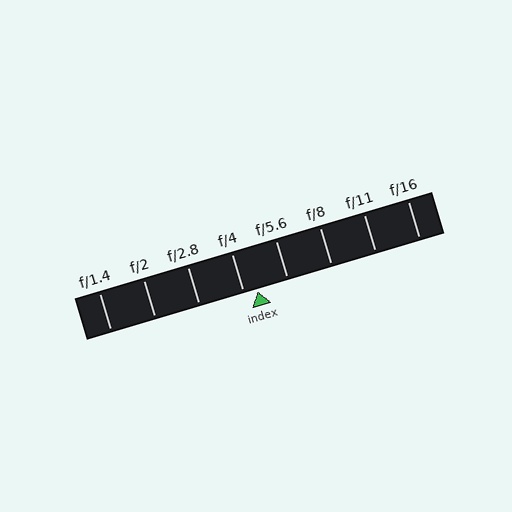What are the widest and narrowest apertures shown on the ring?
The widest aperture shown is f/1.4 and the narrowest is f/16.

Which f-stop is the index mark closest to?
The index mark is closest to f/4.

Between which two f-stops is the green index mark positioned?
The index mark is between f/4 and f/5.6.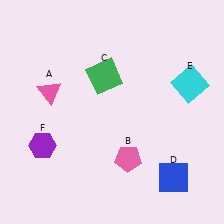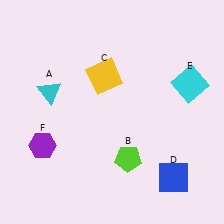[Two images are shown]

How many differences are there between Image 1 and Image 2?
There are 3 differences between the two images.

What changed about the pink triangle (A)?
In Image 1, A is pink. In Image 2, it changed to cyan.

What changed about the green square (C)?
In Image 1, C is green. In Image 2, it changed to yellow.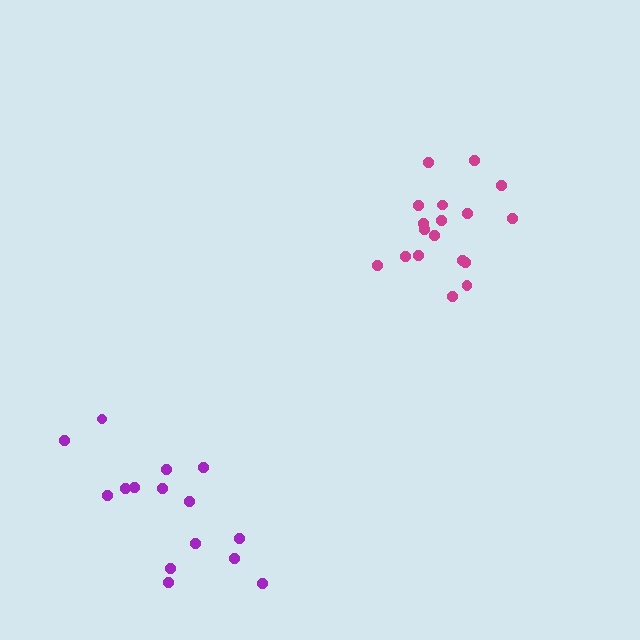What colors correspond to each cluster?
The clusters are colored: magenta, purple.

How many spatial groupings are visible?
There are 2 spatial groupings.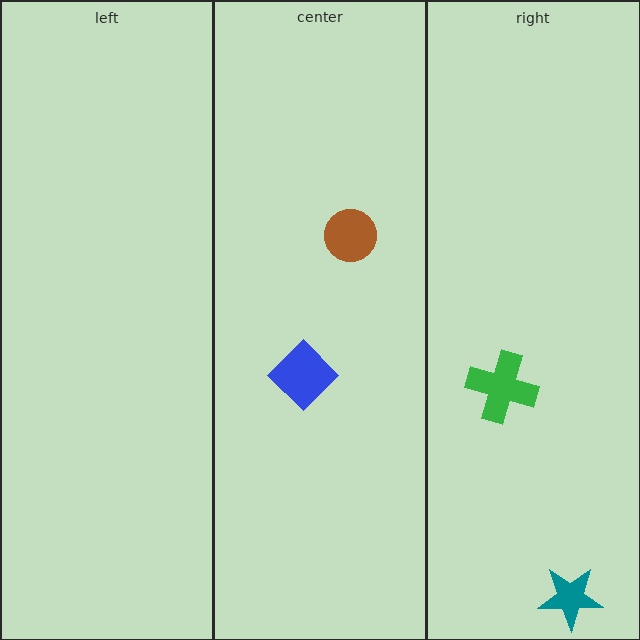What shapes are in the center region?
The brown circle, the blue diamond.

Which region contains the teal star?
The right region.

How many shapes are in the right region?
2.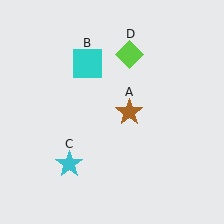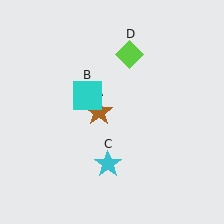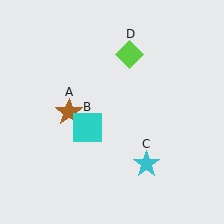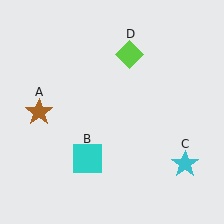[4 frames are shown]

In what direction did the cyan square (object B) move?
The cyan square (object B) moved down.